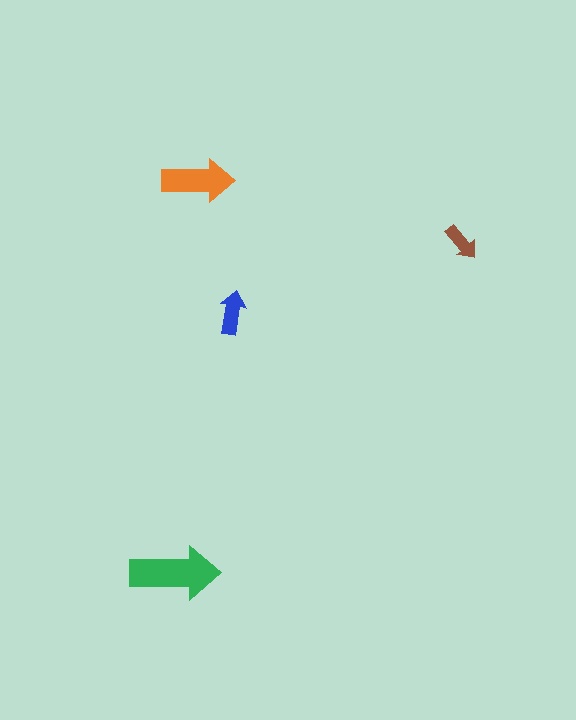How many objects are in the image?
There are 4 objects in the image.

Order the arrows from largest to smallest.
the green one, the orange one, the blue one, the brown one.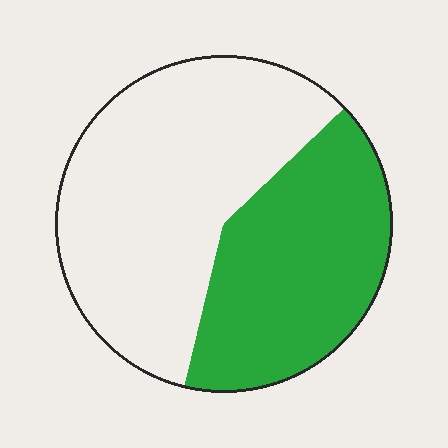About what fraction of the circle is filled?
About two fifths (2/5).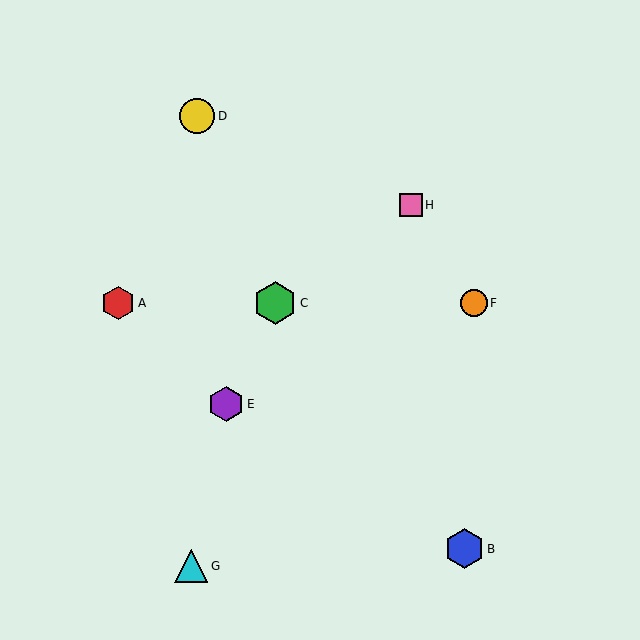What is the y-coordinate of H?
Object H is at y≈205.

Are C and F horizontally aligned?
Yes, both are at y≈303.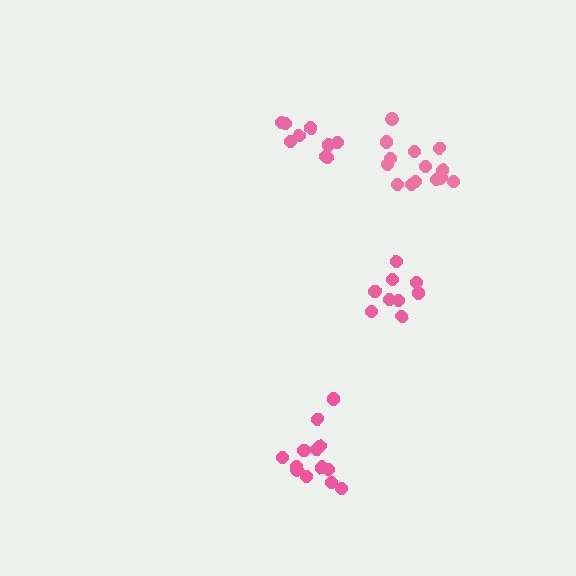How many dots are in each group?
Group 1: 13 dots, Group 2: 10 dots, Group 3: 14 dots, Group 4: 9 dots (46 total).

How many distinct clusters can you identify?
There are 4 distinct clusters.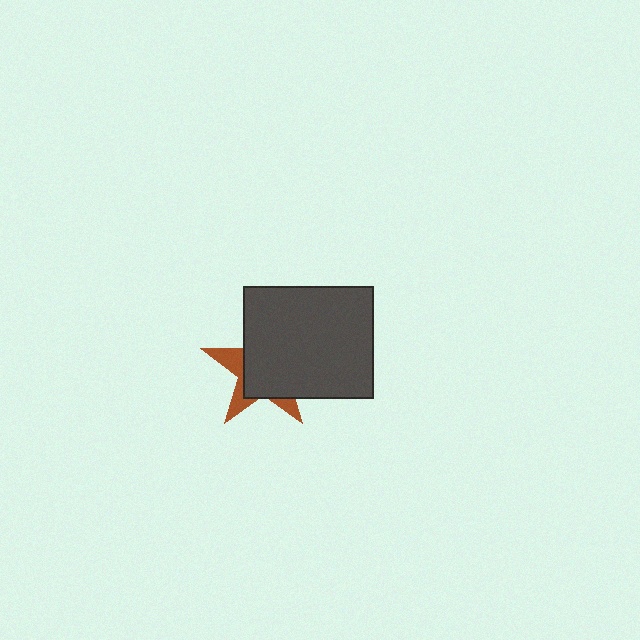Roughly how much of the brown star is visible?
A small part of it is visible (roughly 30%).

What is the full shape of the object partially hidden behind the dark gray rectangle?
The partially hidden object is a brown star.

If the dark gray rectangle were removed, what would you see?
You would see the complete brown star.